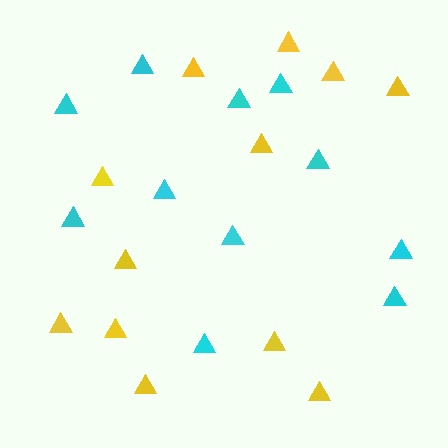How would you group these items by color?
There are 2 groups: one group of cyan triangles (11) and one group of yellow triangles (12).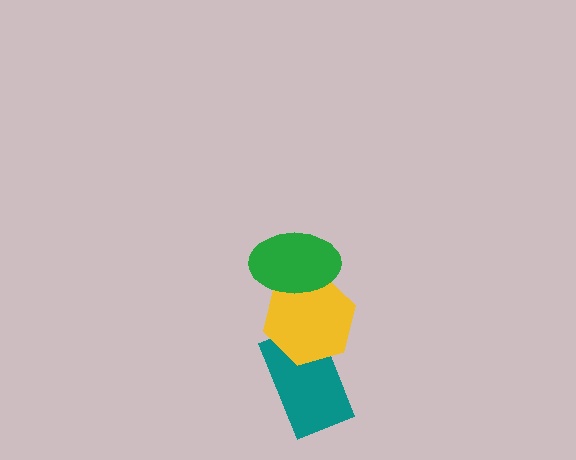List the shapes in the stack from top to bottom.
From top to bottom: the green ellipse, the yellow hexagon, the teal rectangle.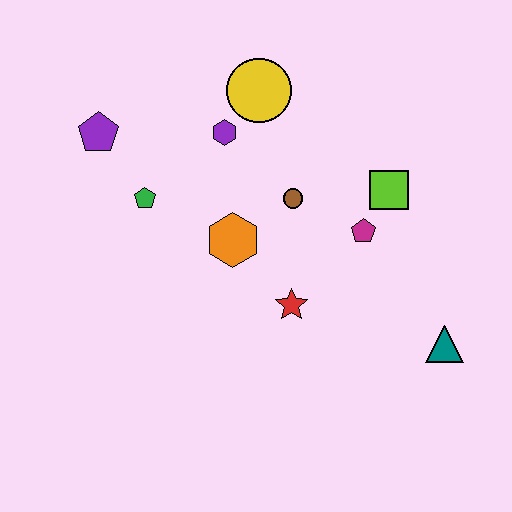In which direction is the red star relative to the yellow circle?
The red star is below the yellow circle.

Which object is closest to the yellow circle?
The purple hexagon is closest to the yellow circle.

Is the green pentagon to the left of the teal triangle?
Yes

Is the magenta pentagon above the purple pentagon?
No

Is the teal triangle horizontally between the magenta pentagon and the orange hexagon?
No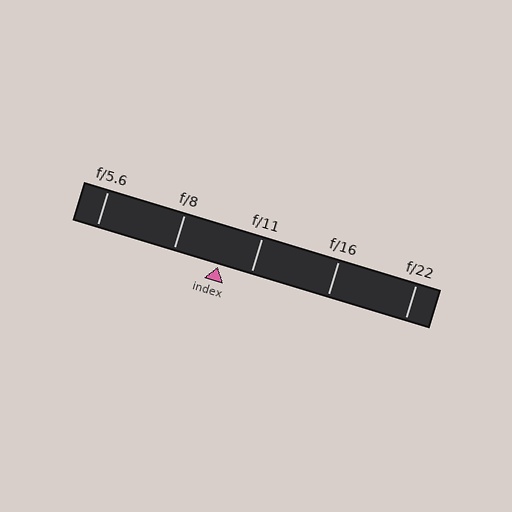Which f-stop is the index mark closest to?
The index mark is closest to f/11.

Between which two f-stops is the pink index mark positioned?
The index mark is between f/8 and f/11.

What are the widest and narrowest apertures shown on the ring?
The widest aperture shown is f/5.6 and the narrowest is f/22.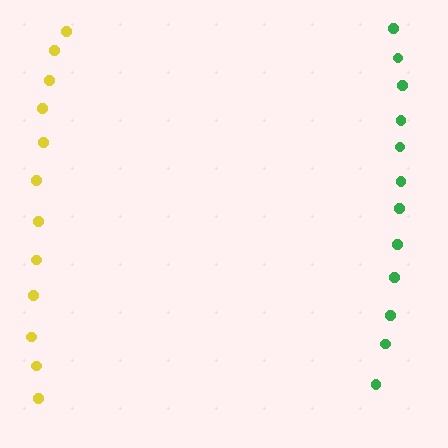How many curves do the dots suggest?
There are 2 distinct paths.